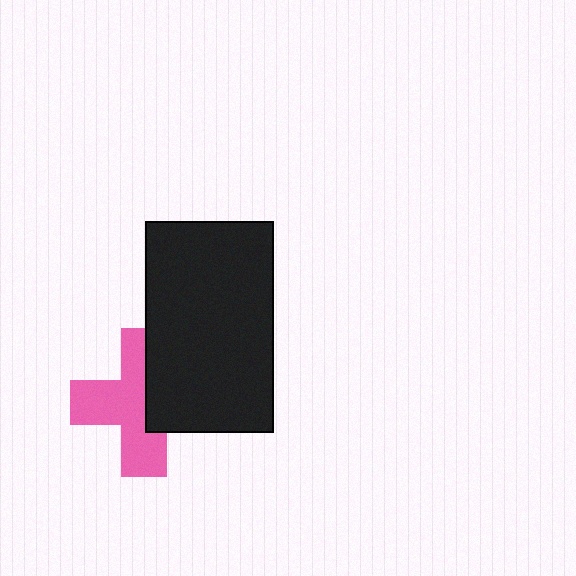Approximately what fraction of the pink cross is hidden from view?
Roughly 40% of the pink cross is hidden behind the black rectangle.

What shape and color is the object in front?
The object in front is a black rectangle.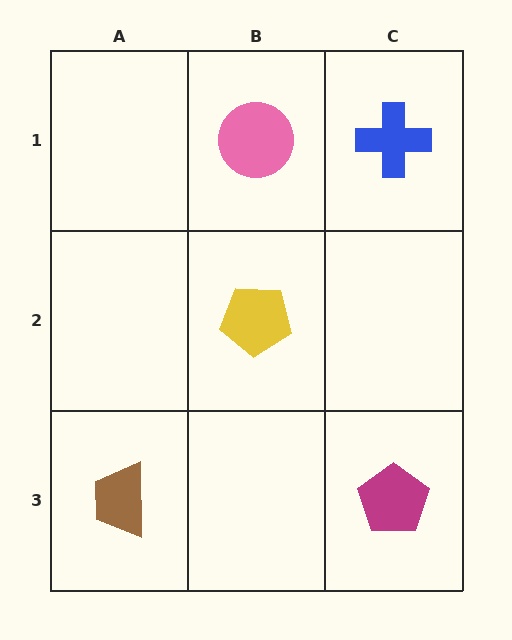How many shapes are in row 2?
1 shape.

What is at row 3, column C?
A magenta pentagon.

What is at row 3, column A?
A brown trapezoid.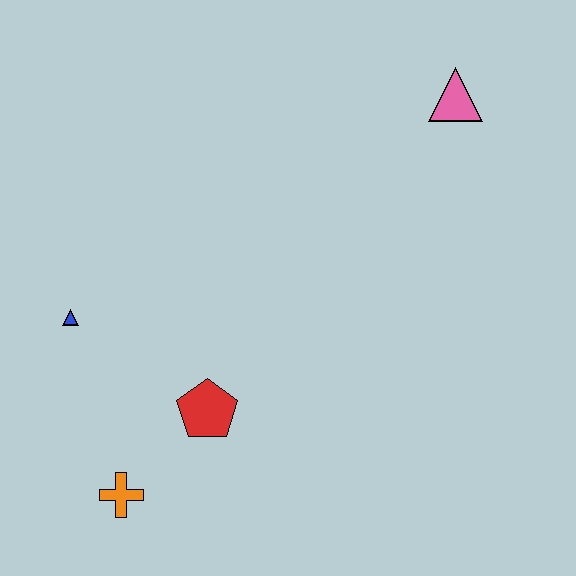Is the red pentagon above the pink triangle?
No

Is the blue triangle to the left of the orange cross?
Yes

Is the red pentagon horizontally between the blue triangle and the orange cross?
No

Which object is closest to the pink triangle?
The red pentagon is closest to the pink triangle.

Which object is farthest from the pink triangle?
The orange cross is farthest from the pink triangle.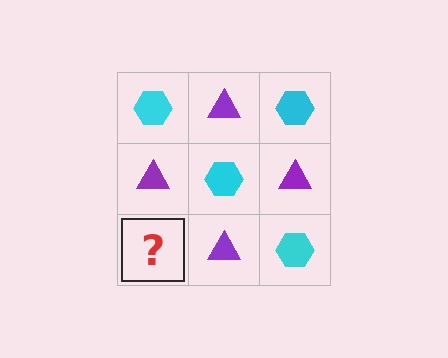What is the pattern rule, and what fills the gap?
The rule is that it alternates cyan hexagon and purple triangle in a checkerboard pattern. The gap should be filled with a cyan hexagon.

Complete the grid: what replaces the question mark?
The question mark should be replaced with a cyan hexagon.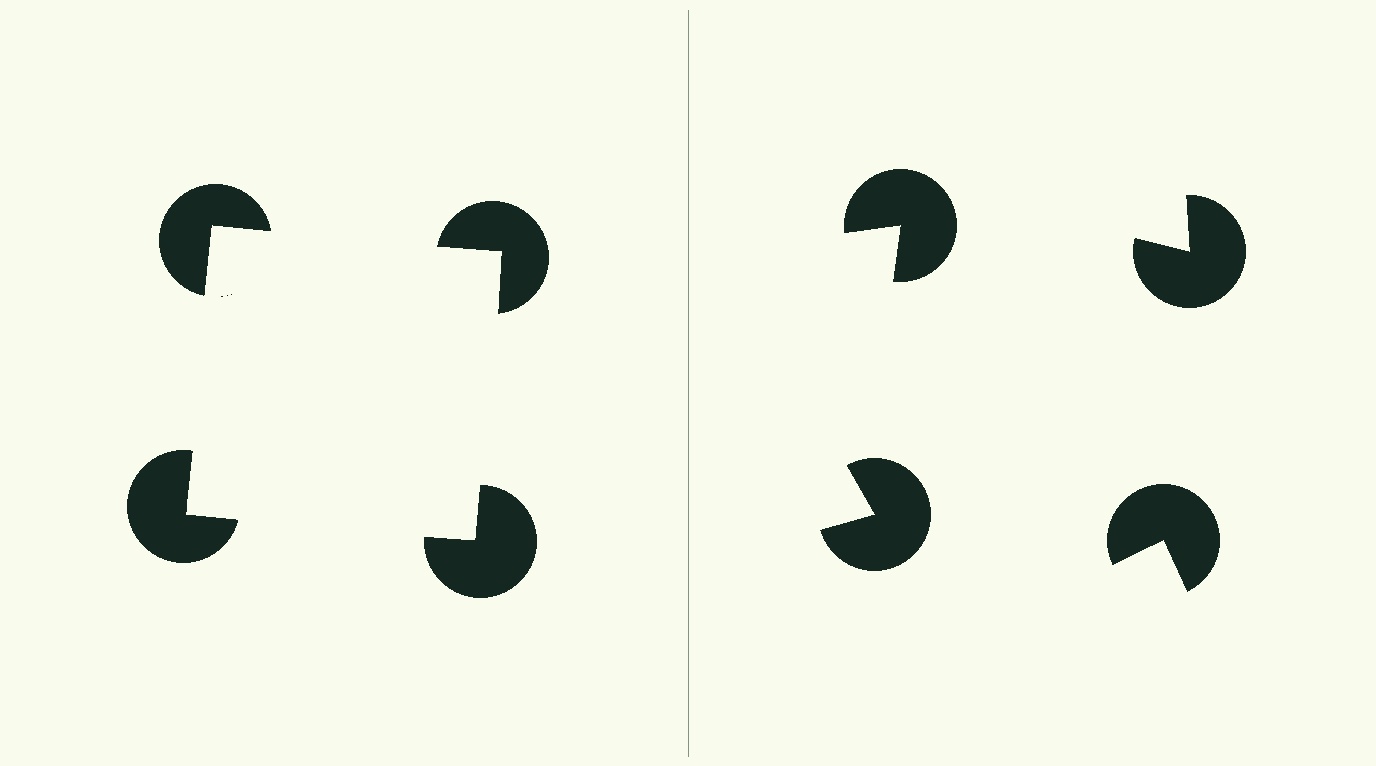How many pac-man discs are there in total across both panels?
8 — 4 on each side.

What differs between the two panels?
The pac-man discs are positioned identically on both sides; only the wedge orientations differ. On the left they align to a square; on the right they are misaligned.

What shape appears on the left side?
An illusory square.